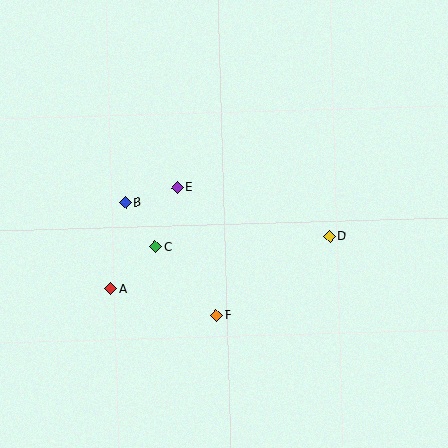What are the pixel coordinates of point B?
Point B is at (126, 203).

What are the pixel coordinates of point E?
Point E is at (177, 188).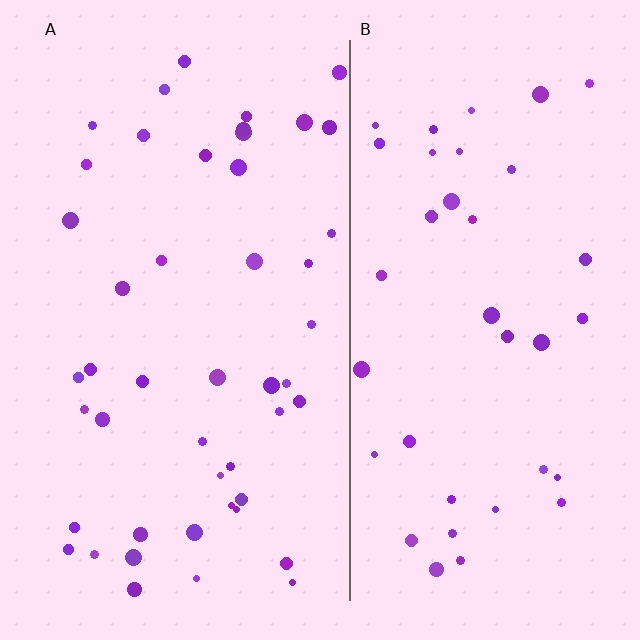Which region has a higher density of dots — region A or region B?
A (the left).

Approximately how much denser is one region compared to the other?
Approximately 1.3× — region A over region B.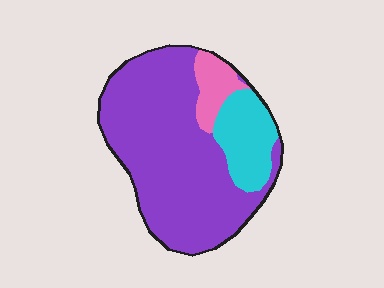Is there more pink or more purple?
Purple.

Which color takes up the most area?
Purple, at roughly 75%.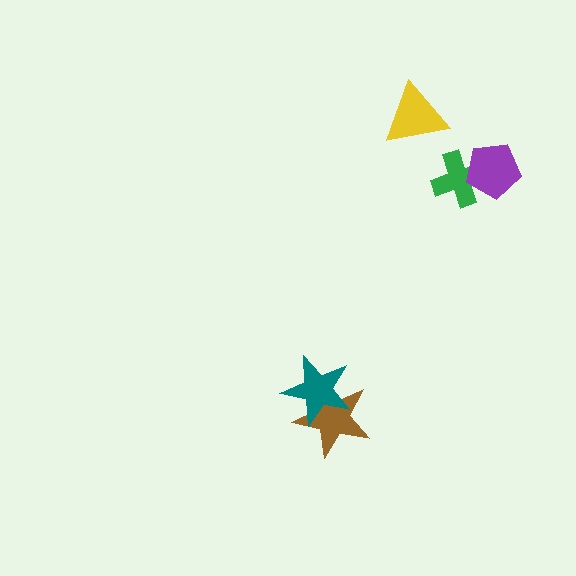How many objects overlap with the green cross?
1 object overlaps with the green cross.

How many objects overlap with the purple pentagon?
1 object overlaps with the purple pentagon.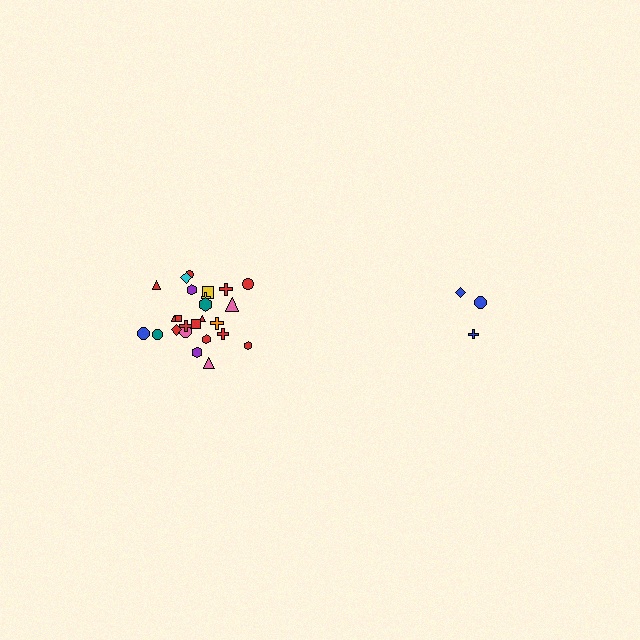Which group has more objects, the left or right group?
The left group.